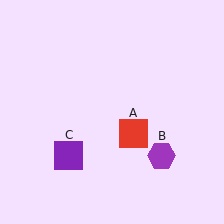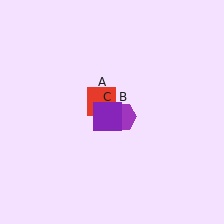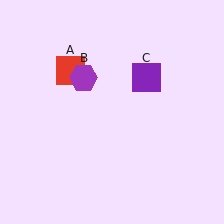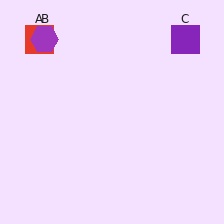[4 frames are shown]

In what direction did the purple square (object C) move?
The purple square (object C) moved up and to the right.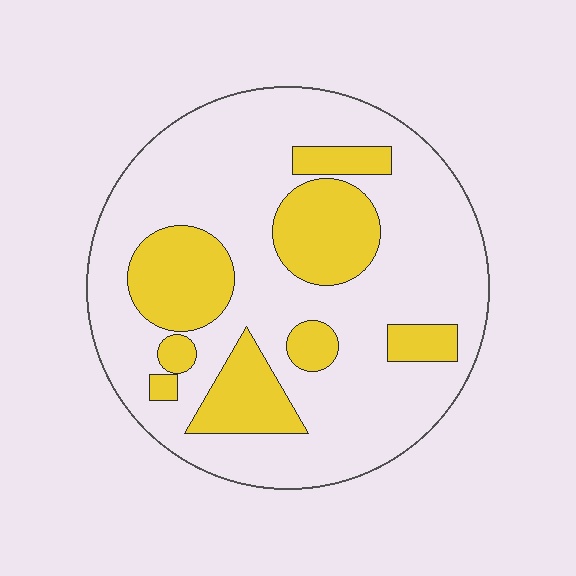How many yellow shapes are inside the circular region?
8.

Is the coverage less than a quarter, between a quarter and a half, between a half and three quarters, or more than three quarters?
Between a quarter and a half.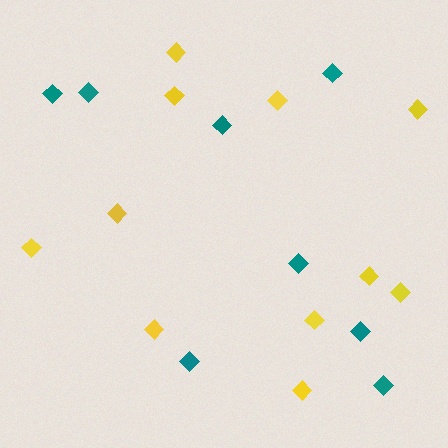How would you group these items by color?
There are 2 groups: one group of yellow diamonds (11) and one group of teal diamonds (8).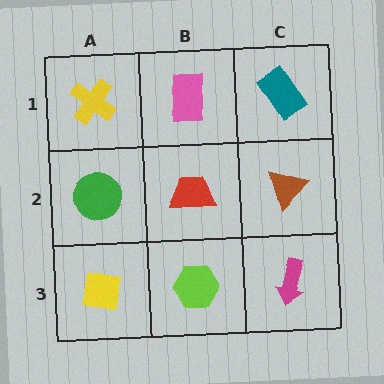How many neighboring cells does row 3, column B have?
3.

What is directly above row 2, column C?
A teal rectangle.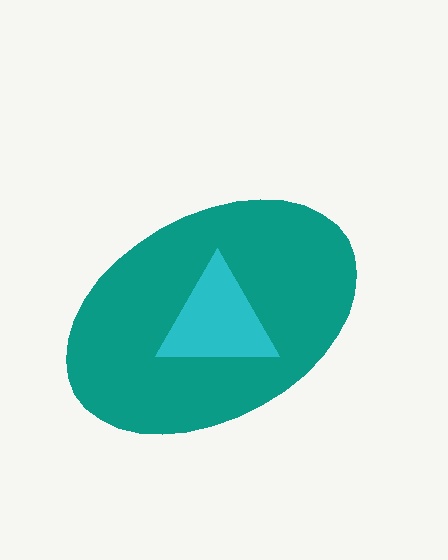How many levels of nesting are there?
2.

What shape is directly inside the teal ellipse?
The cyan triangle.